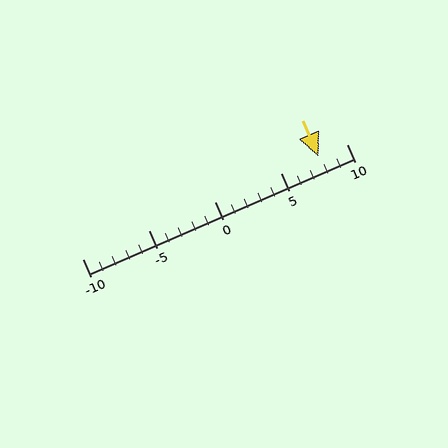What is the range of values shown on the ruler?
The ruler shows values from -10 to 10.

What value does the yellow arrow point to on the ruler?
The yellow arrow points to approximately 8.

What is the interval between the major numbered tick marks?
The major tick marks are spaced 5 units apart.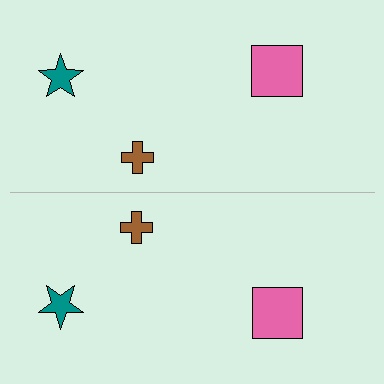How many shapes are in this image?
There are 6 shapes in this image.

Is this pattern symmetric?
Yes, this pattern has bilateral (reflection) symmetry.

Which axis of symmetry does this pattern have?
The pattern has a horizontal axis of symmetry running through the center of the image.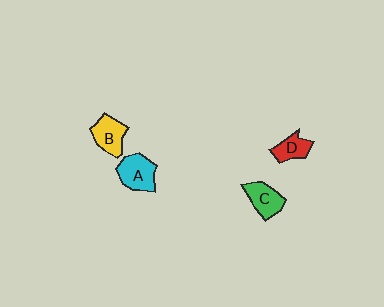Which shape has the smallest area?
Shape D (red).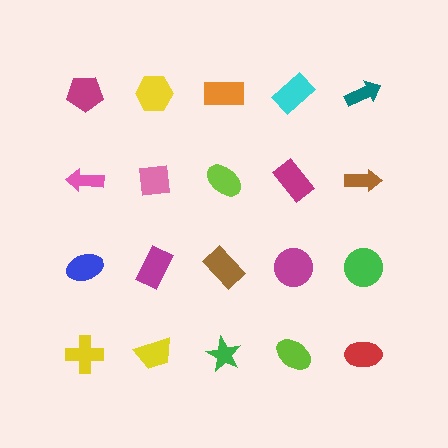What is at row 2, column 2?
A pink square.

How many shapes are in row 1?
5 shapes.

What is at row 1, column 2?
A yellow hexagon.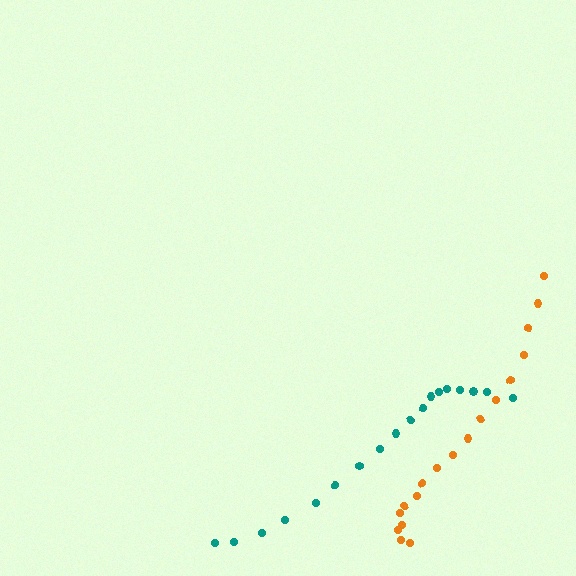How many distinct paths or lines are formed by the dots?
There are 2 distinct paths.